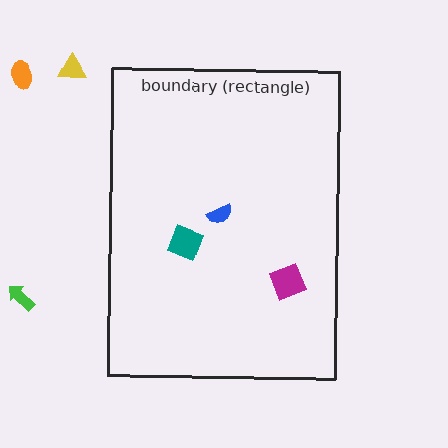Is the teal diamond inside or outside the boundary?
Inside.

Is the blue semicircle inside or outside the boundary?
Inside.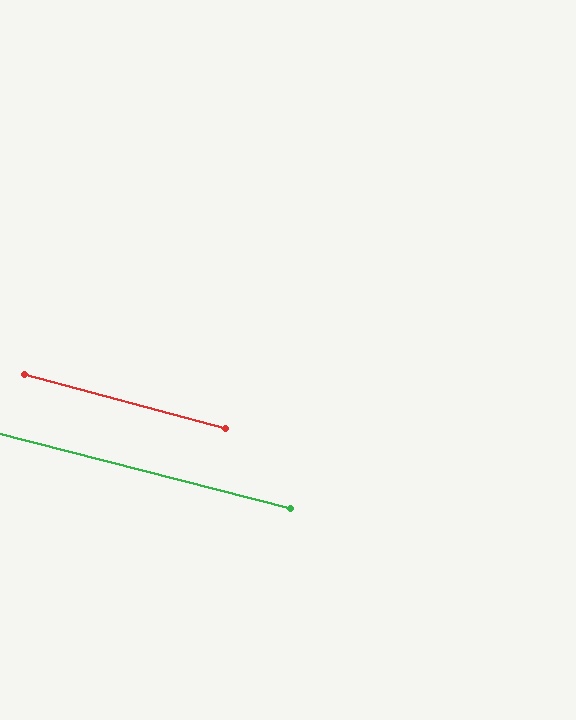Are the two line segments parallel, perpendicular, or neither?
Parallel — their directions differ by only 0.9°.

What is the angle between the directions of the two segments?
Approximately 1 degree.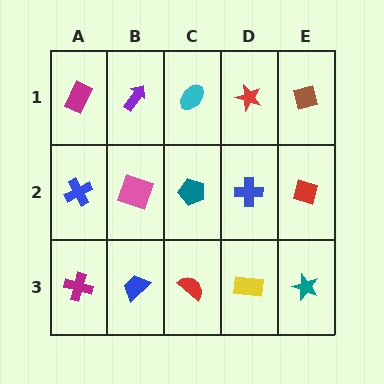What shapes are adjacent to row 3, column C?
A teal pentagon (row 2, column C), a blue trapezoid (row 3, column B), a yellow rectangle (row 3, column D).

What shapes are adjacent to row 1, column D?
A blue cross (row 2, column D), a cyan ellipse (row 1, column C), a brown square (row 1, column E).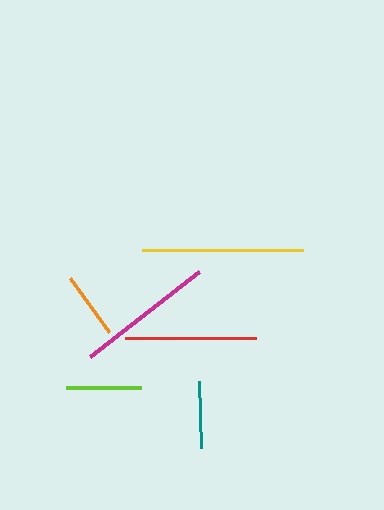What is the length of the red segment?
The red segment is approximately 131 pixels long.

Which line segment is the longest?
The yellow line is the longest at approximately 161 pixels.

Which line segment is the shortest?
The orange line is the shortest at approximately 66 pixels.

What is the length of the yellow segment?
The yellow segment is approximately 161 pixels long.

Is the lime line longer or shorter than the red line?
The red line is longer than the lime line.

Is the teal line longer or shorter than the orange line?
The teal line is longer than the orange line.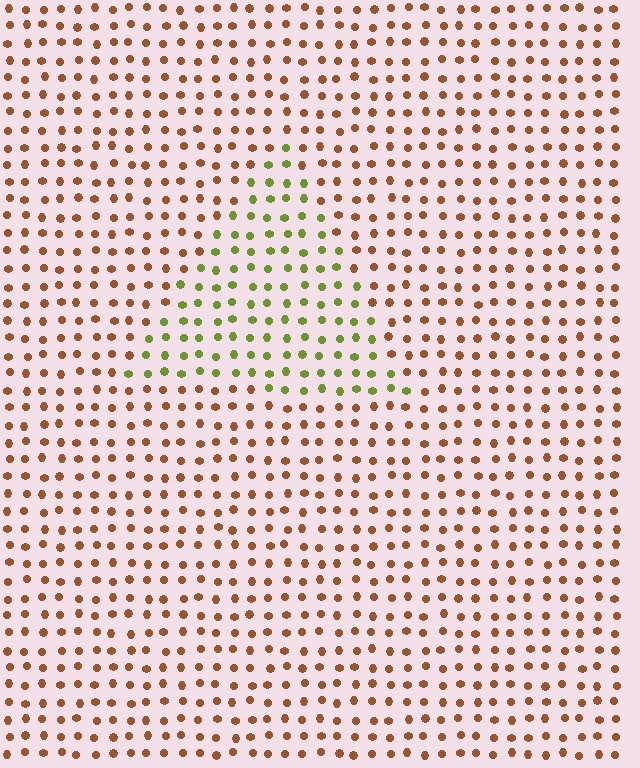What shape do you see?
I see a triangle.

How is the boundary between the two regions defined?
The boundary is defined purely by a slight shift in hue (about 63 degrees). Spacing, size, and orientation are identical on both sides.